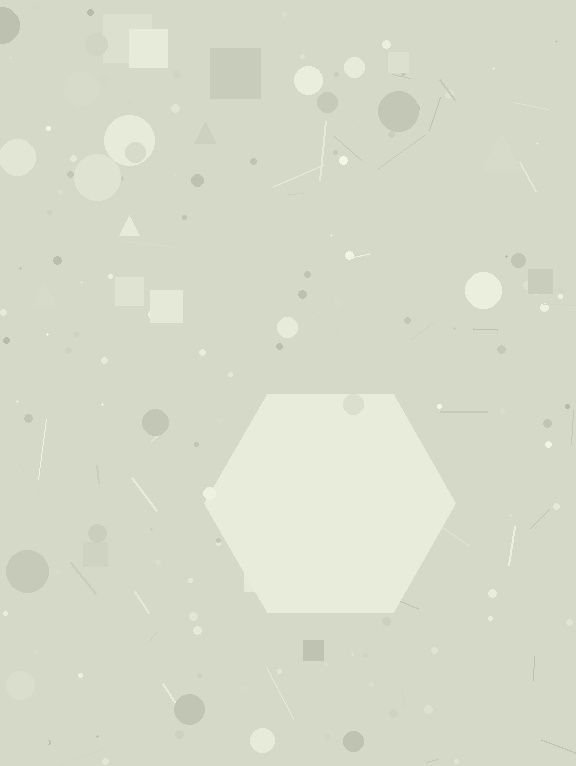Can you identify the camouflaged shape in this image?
The camouflaged shape is a hexagon.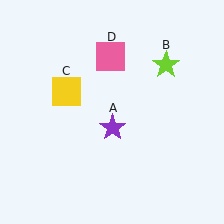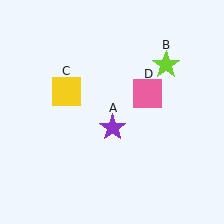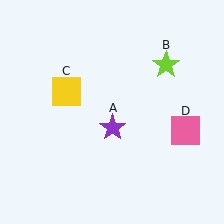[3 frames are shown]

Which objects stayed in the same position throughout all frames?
Purple star (object A) and lime star (object B) and yellow square (object C) remained stationary.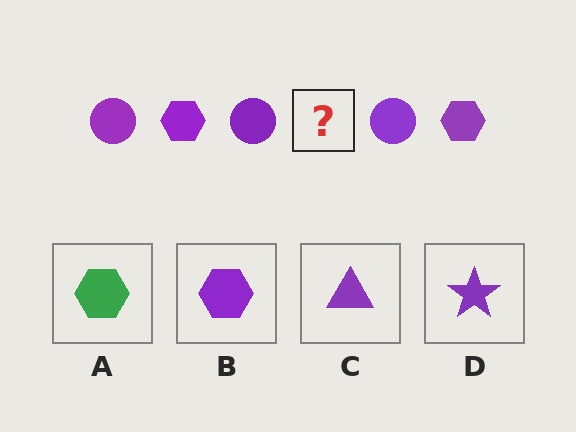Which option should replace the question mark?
Option B.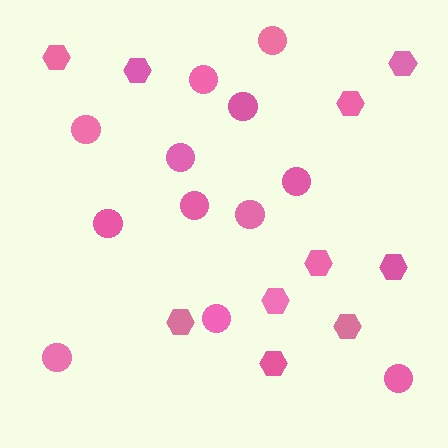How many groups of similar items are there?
There are 2 groups: one group of circles (12) and one group of hexagons (10).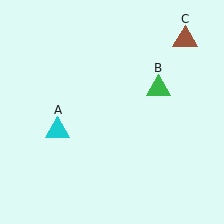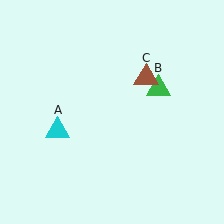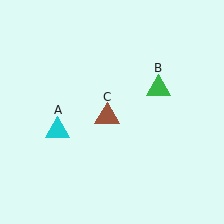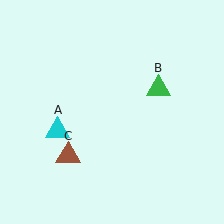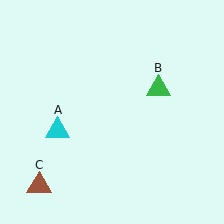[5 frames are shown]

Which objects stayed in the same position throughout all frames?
Cyan triangle (object A) and green triangle (object B) remained stationary.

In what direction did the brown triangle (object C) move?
The brown triangle (object C) moved down and to the left.